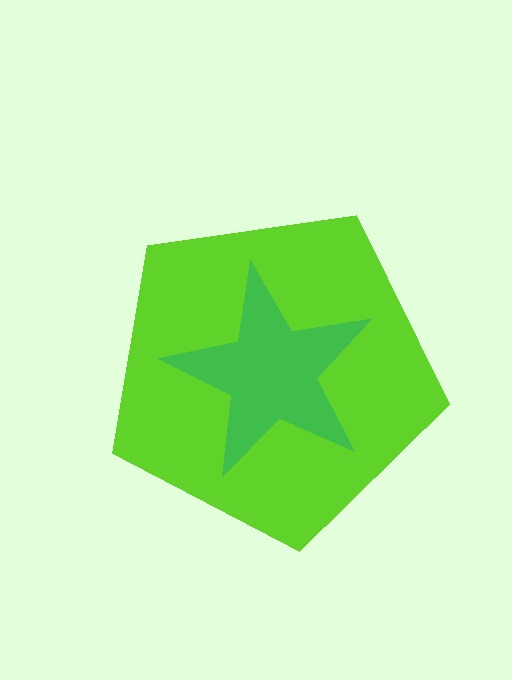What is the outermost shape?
The lime pentagon.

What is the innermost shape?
The green star.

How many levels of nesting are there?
2.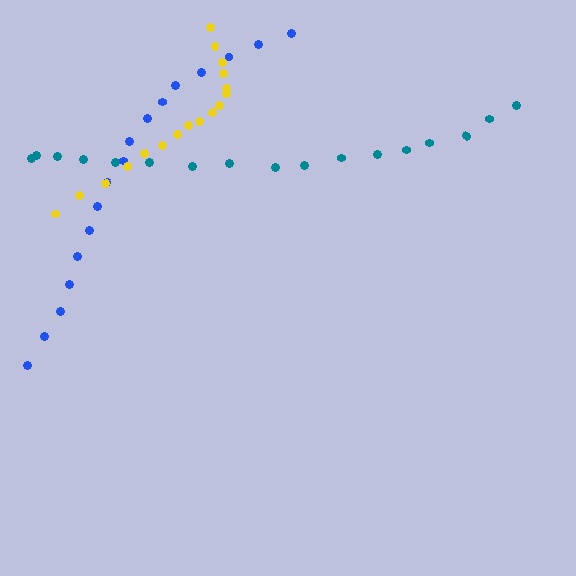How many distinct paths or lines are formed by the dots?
There are 3 distinct paths.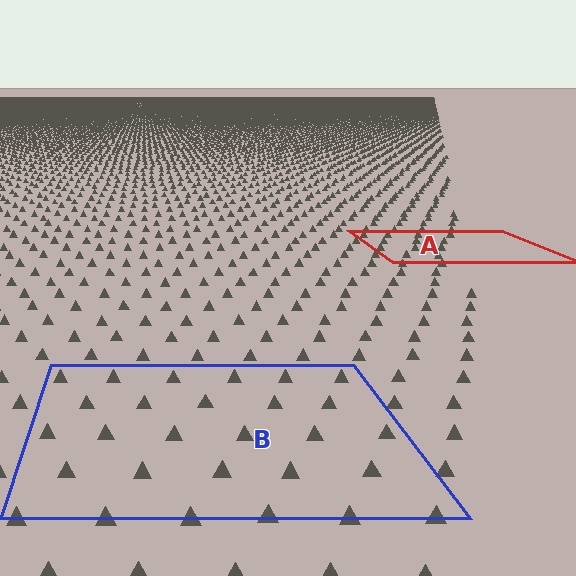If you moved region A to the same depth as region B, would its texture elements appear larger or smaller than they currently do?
They would appear larger. At a closer depth, the same texture elements are projected at a bigger on-screen size.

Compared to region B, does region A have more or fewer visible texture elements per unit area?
Region A has more texture elements per unit area — they are packed more densely because it is farther away.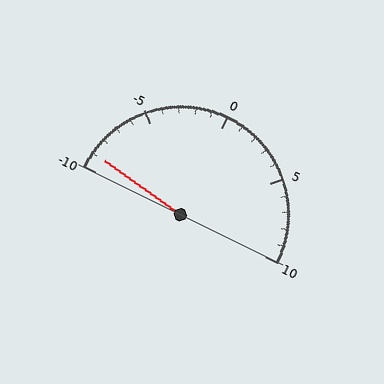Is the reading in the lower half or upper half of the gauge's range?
The reading is in the lower half of the range (-10 to 10).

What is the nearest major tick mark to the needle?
The nearest major tick mark is -10.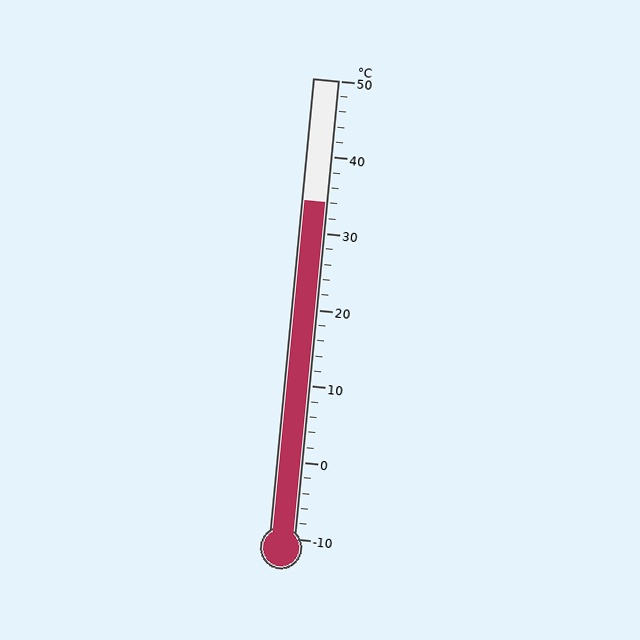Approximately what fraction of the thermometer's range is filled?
The thermometer is filled to approximately 75% of its range.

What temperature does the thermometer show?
The thermometer shows approximately 34°C.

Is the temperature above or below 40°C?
The temperature is below 40°C.